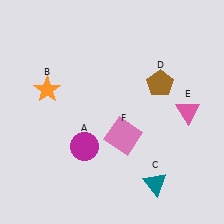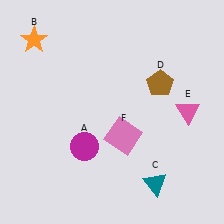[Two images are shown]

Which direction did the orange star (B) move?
The orange star (B) moved up.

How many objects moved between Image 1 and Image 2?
1 object moved between the two images.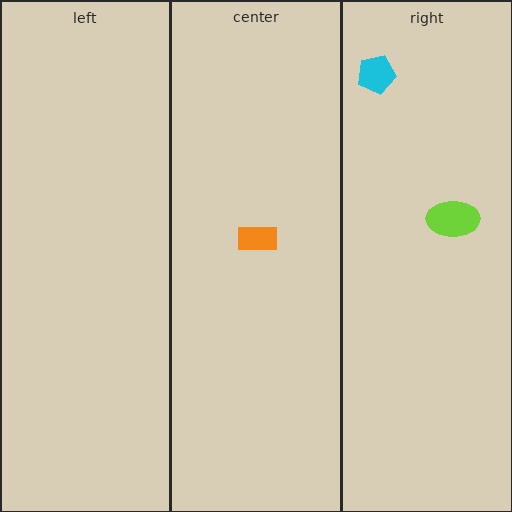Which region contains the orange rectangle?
The center region.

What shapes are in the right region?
The lime ellipse, the cyan pentagon.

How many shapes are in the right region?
2.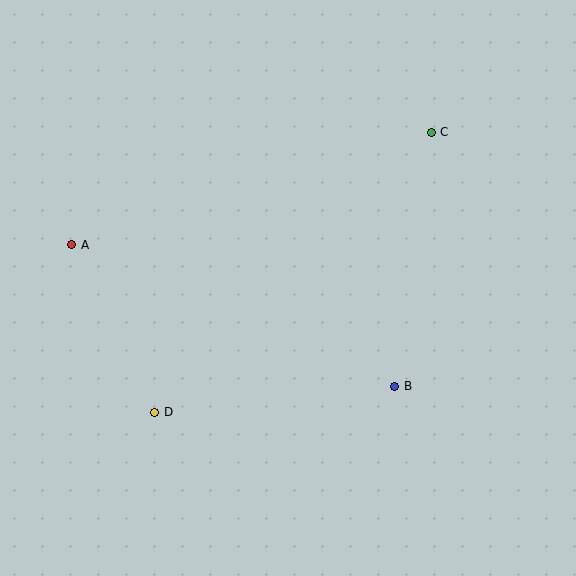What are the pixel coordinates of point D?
Point D is at (155, 412).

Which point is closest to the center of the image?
Point B at (395, 386) is closest to the center.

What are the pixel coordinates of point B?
Point B is at (395, 386).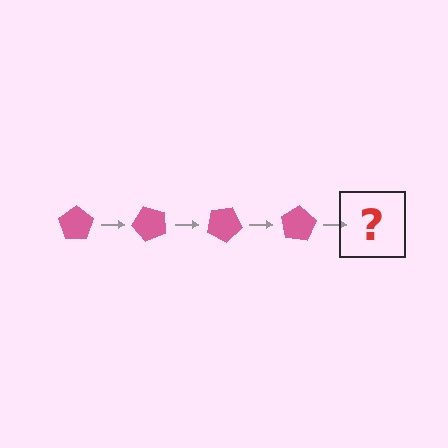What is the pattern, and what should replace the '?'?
The pattern is that the pentagon rotates 50 degrees each step. The '?' should be a pink pentagon rotated 200 degrees.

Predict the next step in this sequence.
The next step is a pink pentagon rotated 200 degrees.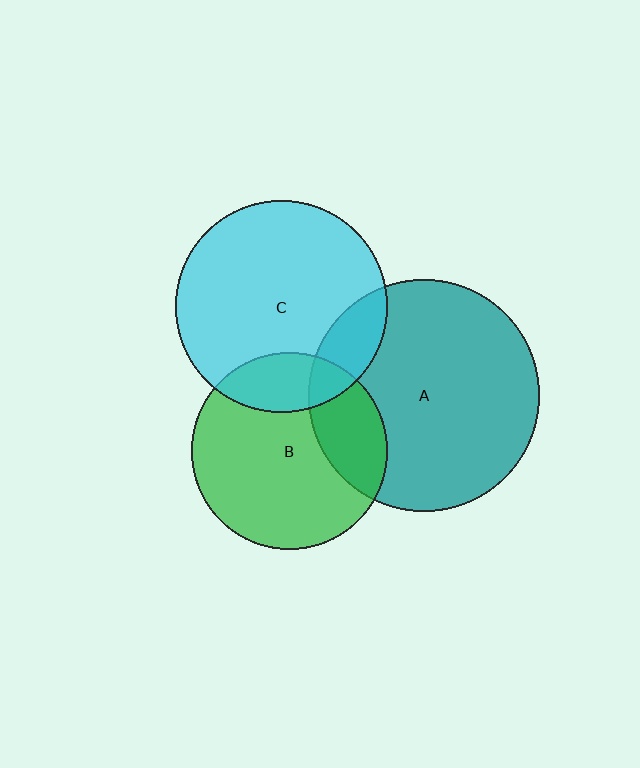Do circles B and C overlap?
Yes.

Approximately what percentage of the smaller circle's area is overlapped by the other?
Approximately 20%.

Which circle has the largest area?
Circle A (teal).